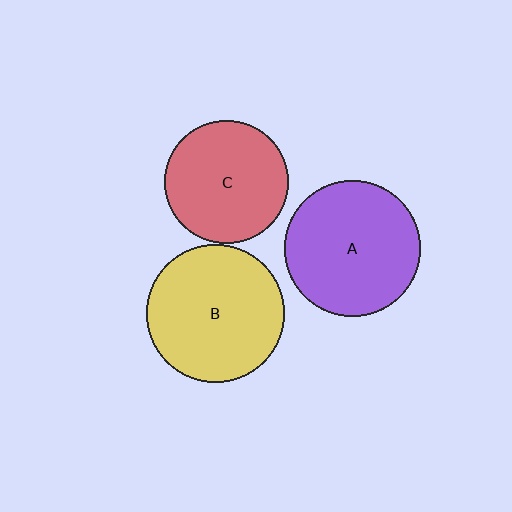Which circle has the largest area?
Circle B (yellow).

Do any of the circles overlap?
No, none of the circles overlap.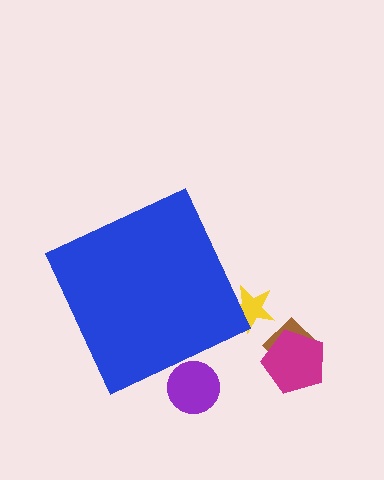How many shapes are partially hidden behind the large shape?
2 shapes are partially hidden.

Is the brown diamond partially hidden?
No, the brown diamond is fully visible.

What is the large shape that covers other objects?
A blue diamond.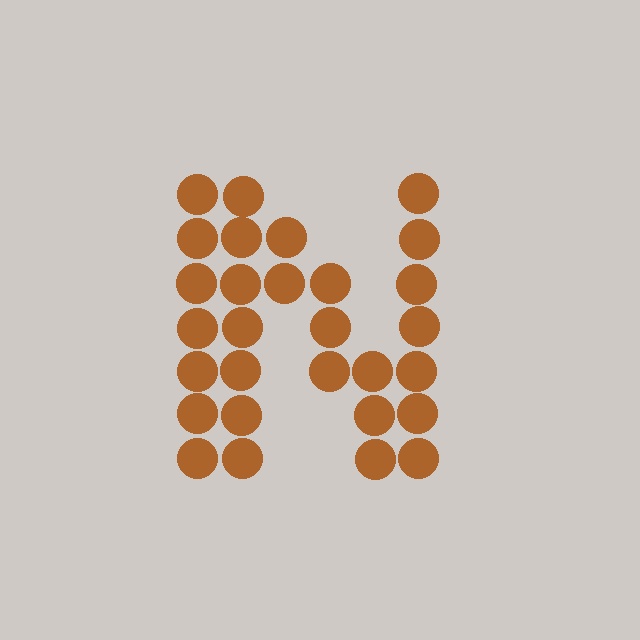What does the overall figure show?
The overall figure shows the letter N.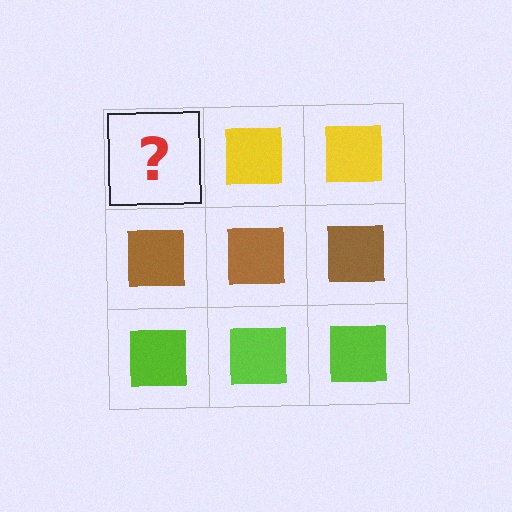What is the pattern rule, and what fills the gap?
The rule is that each row has a consistent color. The gap should be filled with a yellow square.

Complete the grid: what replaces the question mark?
The question mark should be replaced with a yellow square.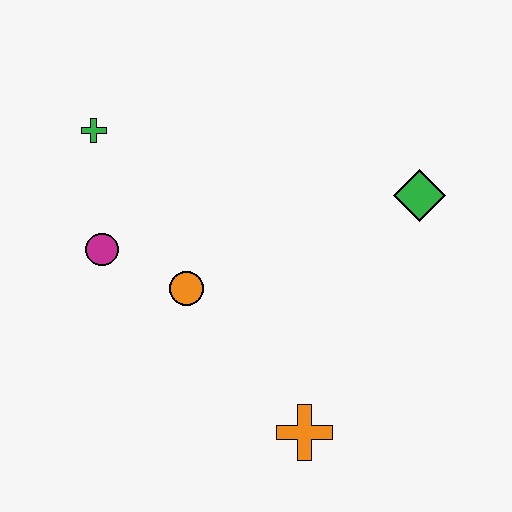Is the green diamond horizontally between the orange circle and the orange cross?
No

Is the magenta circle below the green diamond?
Yes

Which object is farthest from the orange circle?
The green diamond is farthest from the orange circle.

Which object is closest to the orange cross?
The orange circle is closest to the orange cross.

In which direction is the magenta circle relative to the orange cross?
The magenta circle is to the left of the orange cross.